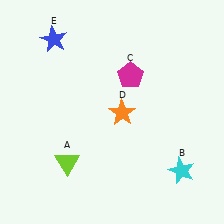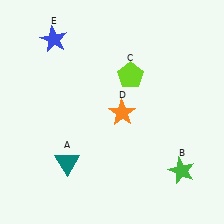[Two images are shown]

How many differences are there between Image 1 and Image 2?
There are 3 differences between the two images.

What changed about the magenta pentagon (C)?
In Image 1, C is magenta. In Image 2, it changed to lime.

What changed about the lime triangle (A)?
In Image 1, A is lime. In Image 2, it changed to teal.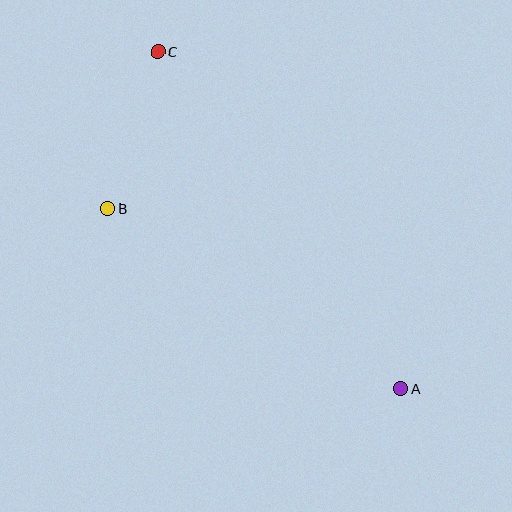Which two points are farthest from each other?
Points A and C are farthest from each other.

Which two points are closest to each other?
Points B and C are closest to each other.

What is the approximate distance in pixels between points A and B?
The distance between A and B is approximately 344 pixels.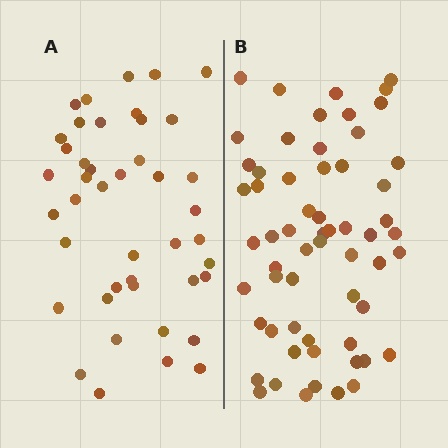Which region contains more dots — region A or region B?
Region B (the right region) has more dots.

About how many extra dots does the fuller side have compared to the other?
Region B has approximately 15 more dots than region A.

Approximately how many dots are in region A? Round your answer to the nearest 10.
About 40 dots. (The exact count is 43, which rounds to 40.)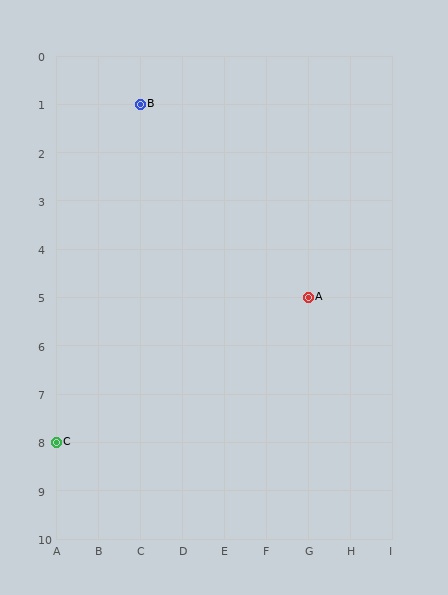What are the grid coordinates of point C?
Point C is at grid coordinates (A, 8).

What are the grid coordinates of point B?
Point B is at grid coordinates (C, 1).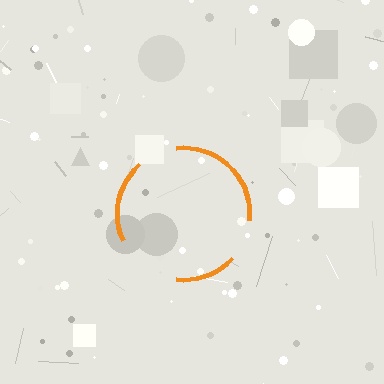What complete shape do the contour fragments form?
The contour fragments form a circle.